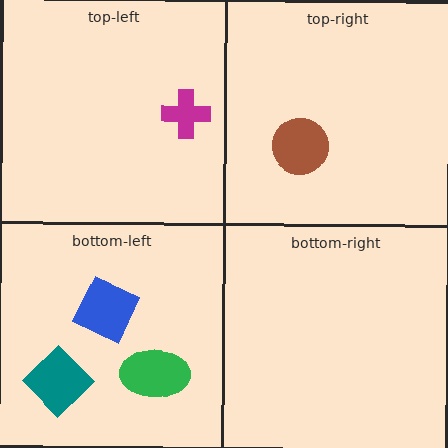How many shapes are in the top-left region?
1.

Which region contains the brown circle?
The top-right region.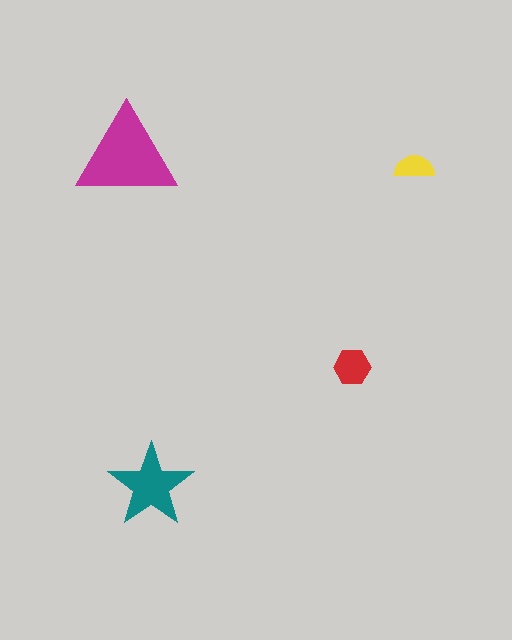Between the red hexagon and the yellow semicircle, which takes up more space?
The red hexagon.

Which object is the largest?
The magenta triangle.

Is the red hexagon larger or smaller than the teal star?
Smaller.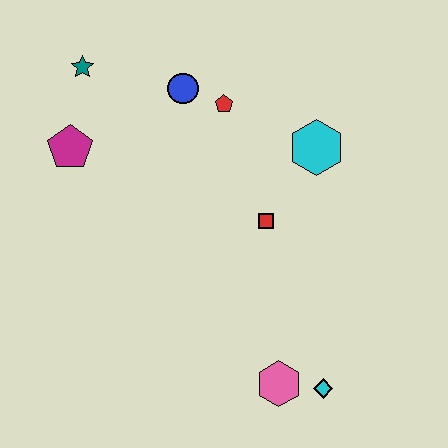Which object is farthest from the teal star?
The cyan diamond is farthest from the teal star.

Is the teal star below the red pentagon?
No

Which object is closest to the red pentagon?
The blue circle is closest to the red pentagon.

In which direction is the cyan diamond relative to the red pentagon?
The cyan diamond is below the red pentagon.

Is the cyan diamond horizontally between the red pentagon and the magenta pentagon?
No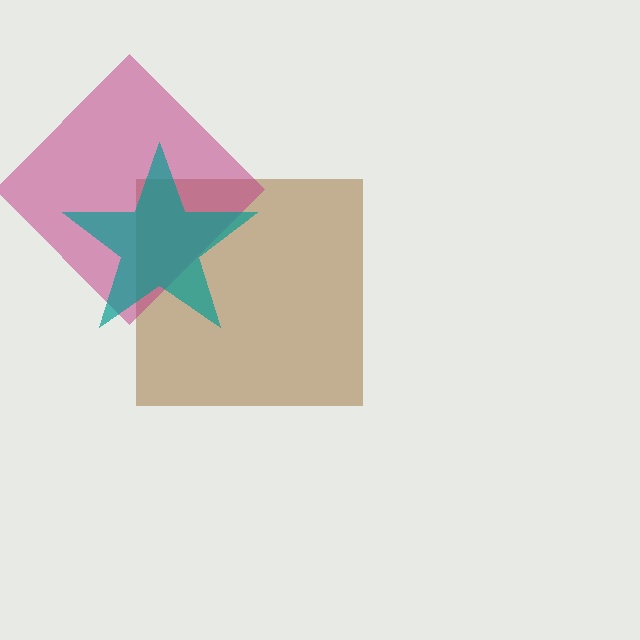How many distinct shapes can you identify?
There are 3 distinct shapes: a brown square, a magenta diamond, a teal star.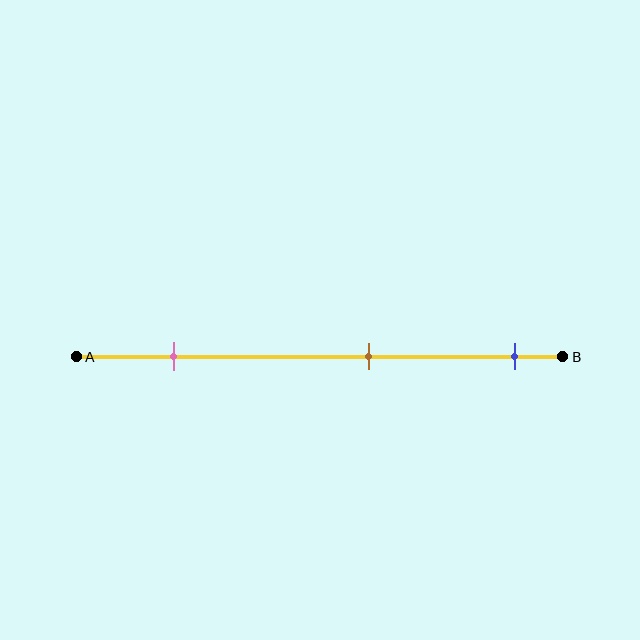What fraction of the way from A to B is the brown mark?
The brown mark is approximately 60% (0.6) of the way from A to B.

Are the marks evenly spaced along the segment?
Yes, the marks are approximately evenly spaced.